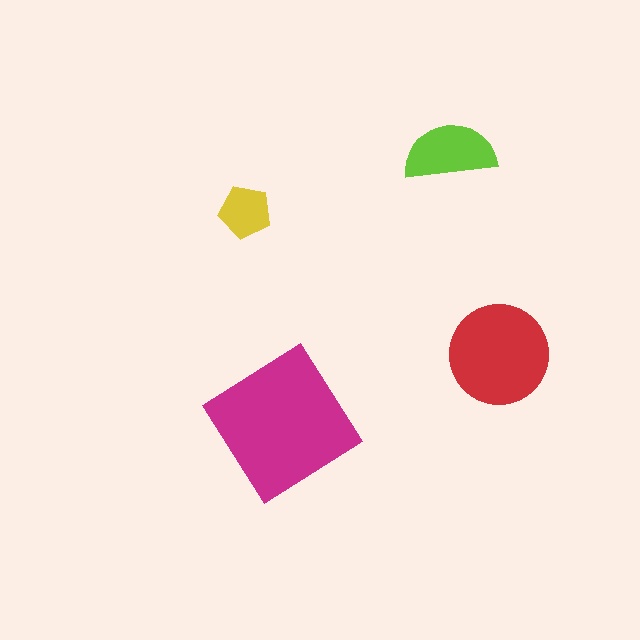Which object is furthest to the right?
The red circle is rightmost.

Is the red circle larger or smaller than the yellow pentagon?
Larger.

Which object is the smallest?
The yellow pentagon.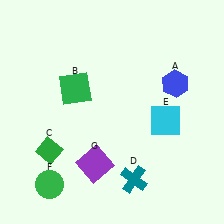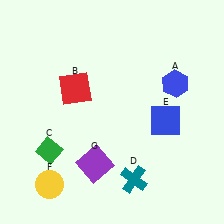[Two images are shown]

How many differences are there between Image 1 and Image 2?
There are 3 differences between the two images.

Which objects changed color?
B changed from green to red. E changed from cyan to blue. F changed from green to yellow.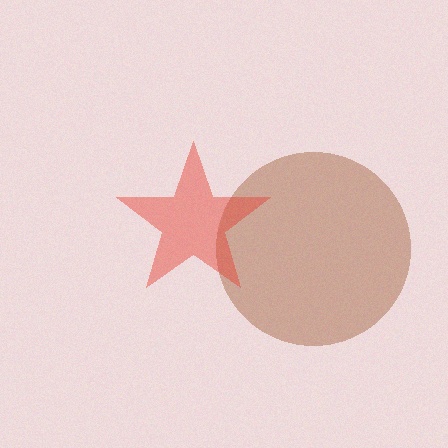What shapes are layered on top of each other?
The layered shapes are: a brown circle, a red star.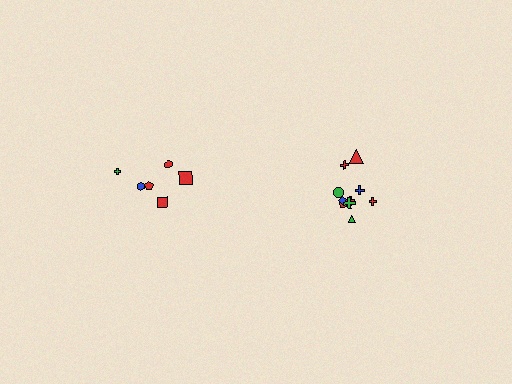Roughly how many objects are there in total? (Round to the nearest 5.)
Roughly 15 objects in total.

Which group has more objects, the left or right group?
The right group.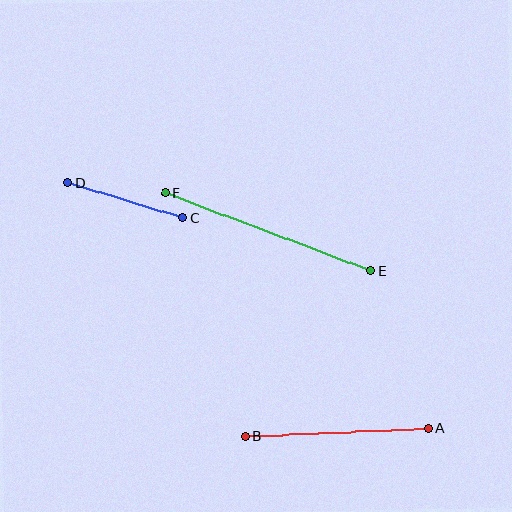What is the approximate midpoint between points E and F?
The midpoint is at approximately (268, 232) pixels.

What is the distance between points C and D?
The distance is approximately 121 pixels.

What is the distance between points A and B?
The distance is approximately 183 pixels.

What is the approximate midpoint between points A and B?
The midpoint is at approximately (337, 432) pixels.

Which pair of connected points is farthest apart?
Points E and F are farthest apart.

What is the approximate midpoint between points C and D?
The midpoint is at approximately (125, 201) pixels.